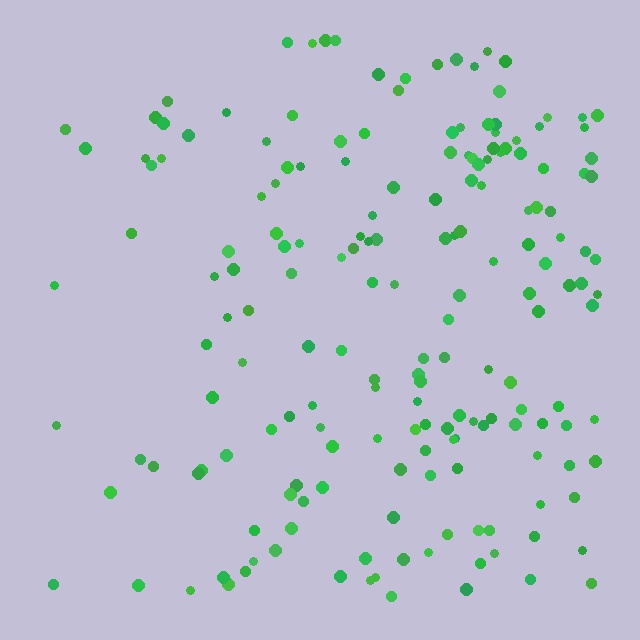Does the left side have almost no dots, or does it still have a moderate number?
Still a moderate number, just noticeably fewer than the right.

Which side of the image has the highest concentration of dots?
The right.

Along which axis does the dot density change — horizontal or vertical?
Horizontal.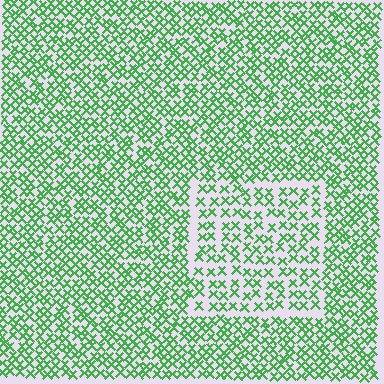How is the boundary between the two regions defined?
The boundary is defined by a change in element density (approximately 1.6x ratio). All elements are the same color, size, and shape.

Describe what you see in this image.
The image contains small green elements arranged at two different densities. A rectangle-shaped region is visible where the elements are less densely packed than the surrounding area.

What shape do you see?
I see a rectangle.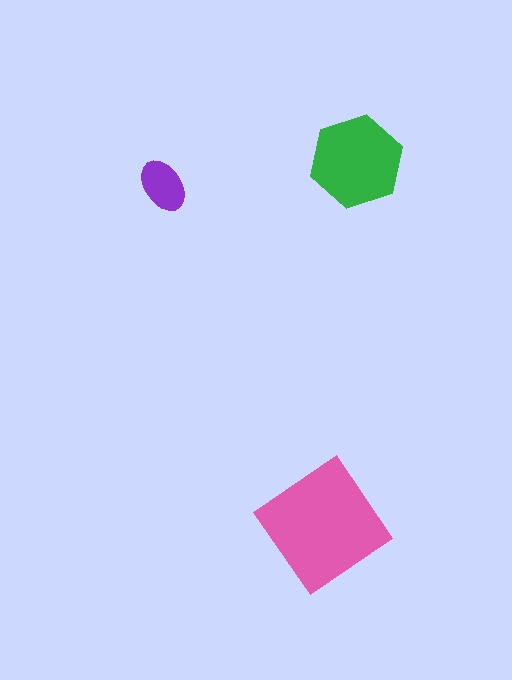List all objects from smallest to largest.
The purple ellipse, the green hexagon, the pink diamond.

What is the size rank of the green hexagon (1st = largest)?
2nd.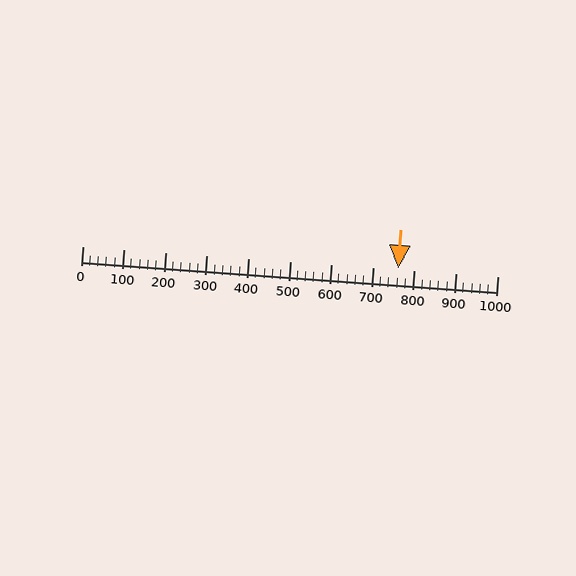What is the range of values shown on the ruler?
The ruler shows values from 0 to 1000.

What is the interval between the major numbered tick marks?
The major tick marks are spaced 100 units apart.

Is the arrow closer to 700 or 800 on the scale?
The arrow is closer to 800.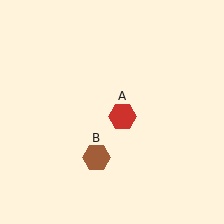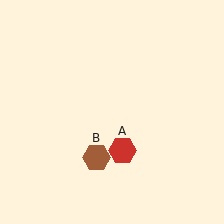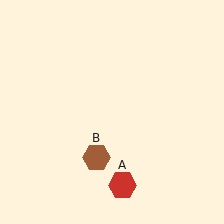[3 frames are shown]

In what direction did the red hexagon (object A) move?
The red hexagon (object A) moved down.